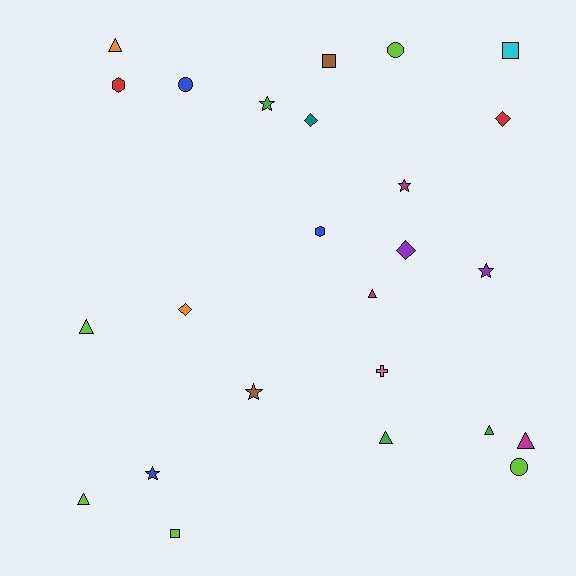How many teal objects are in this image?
There is 1 teal object.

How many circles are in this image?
There are 3 circles.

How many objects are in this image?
There are 25 objects.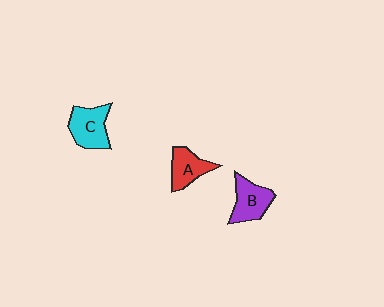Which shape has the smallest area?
Shape A (red).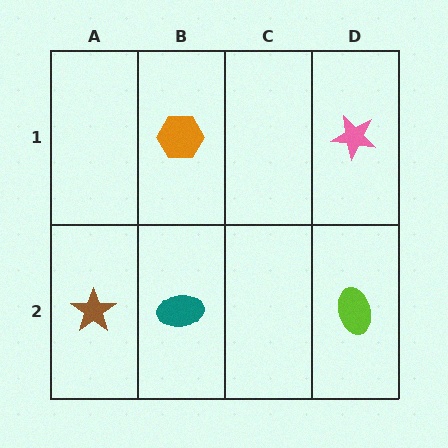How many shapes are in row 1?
2 shapes.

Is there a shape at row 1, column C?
No, that cell is empty.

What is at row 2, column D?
A lime ellipse.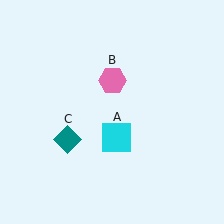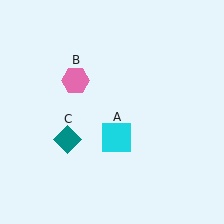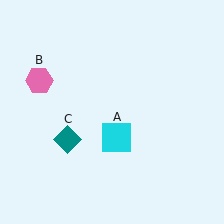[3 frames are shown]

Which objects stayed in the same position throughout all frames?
Cyan square (object A) and teal diamond (object C) remained stationary.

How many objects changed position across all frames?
1 object changed position: pink hexagon (object B).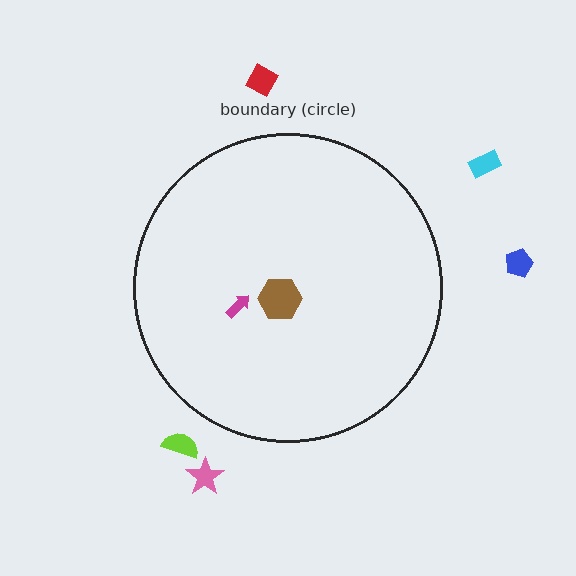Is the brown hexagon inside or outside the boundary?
Inside.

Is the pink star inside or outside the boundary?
Outside.